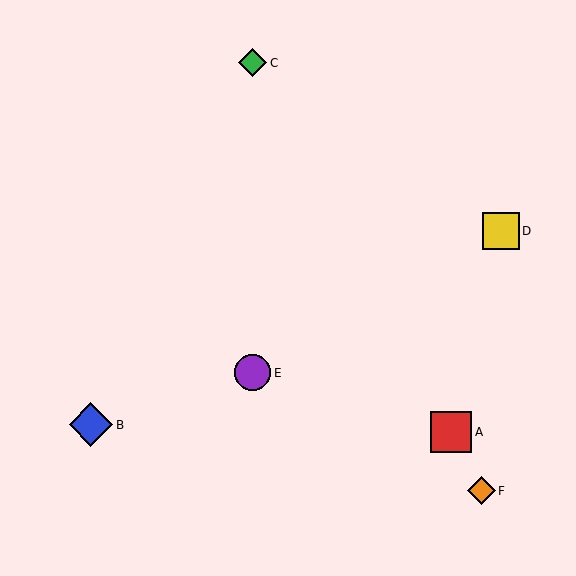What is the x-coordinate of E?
Object E is at x≈253.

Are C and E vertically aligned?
Yes, both are at x≈253.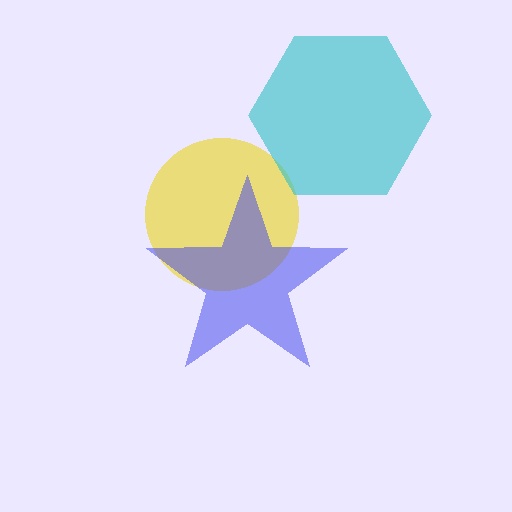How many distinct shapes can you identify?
There are 3 distinct shapes: a yellow circle, a cyan hexagon, a blue star.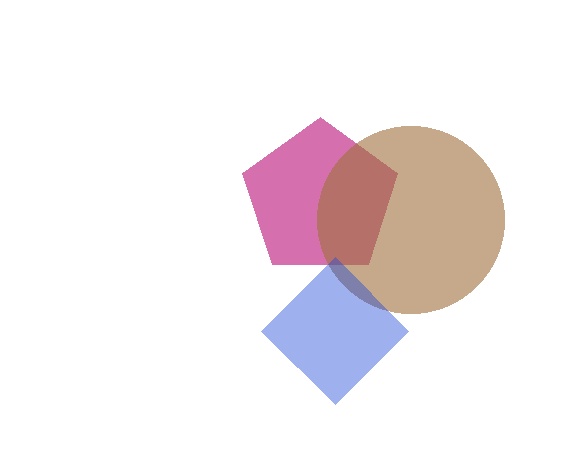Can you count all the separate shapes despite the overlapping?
Yes, there are 3 separate shapes.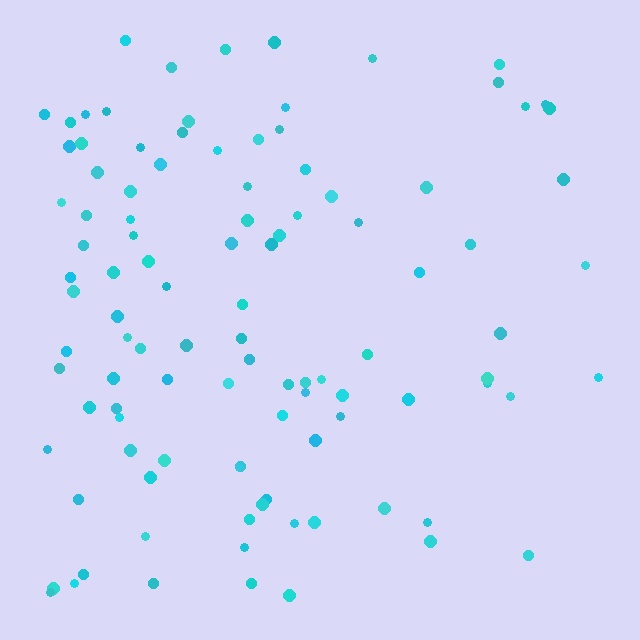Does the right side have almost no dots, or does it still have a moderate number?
Still a moderate number, just noticeably fewer than the left.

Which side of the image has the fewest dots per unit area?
The right.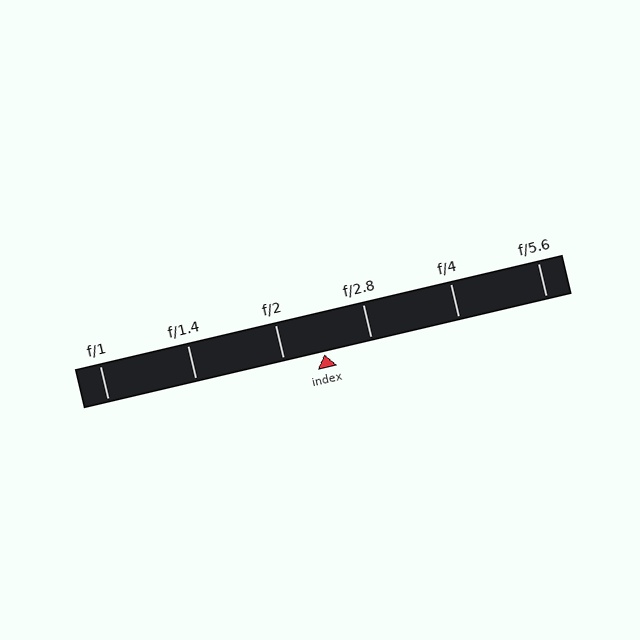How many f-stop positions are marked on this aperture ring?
There are 6 f-stop positions marked.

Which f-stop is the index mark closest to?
The index mark is closest to f/2.